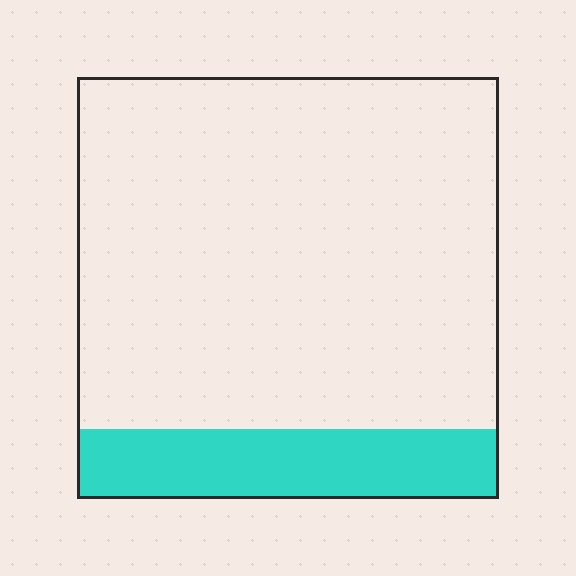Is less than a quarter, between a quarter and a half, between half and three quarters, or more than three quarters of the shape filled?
Less than a quarter.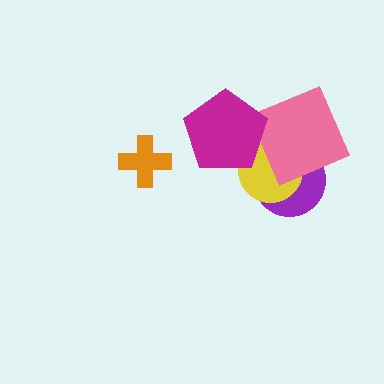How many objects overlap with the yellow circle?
3 objects overlap with the yellow circle.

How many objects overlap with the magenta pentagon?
1 object overlaps with the magenta pentagon.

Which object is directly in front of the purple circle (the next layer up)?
The yellow circle is directly in front of the purple circle.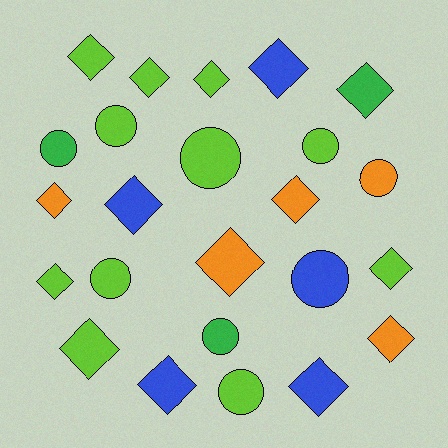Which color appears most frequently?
Lime, with 11 objects.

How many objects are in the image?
There are 24 objects.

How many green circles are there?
There are 2 green circles.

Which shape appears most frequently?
Diamond, with 15 objects.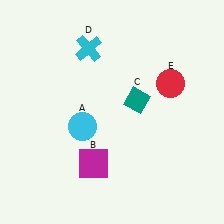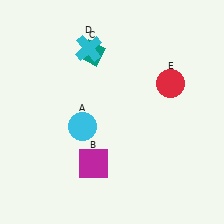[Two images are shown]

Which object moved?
The teal diamond (C) moved up.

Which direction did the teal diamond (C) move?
The teal diamond (C) moved up.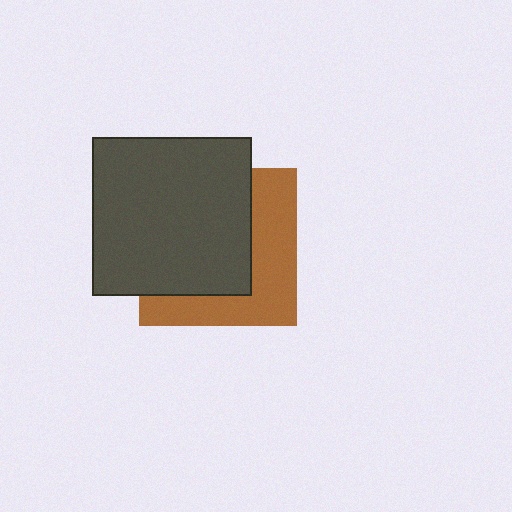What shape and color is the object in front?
The object in front is a dark gray square.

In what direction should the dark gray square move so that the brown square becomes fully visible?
The dark gray square should move toward the upper-left. That is the shortest direction to clear the overlap and leave the brown square fully visible.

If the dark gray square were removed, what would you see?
You would see the complete brown square.